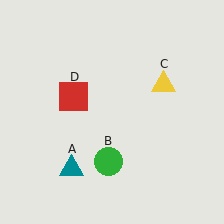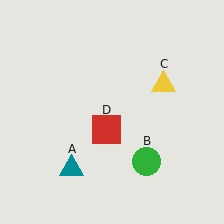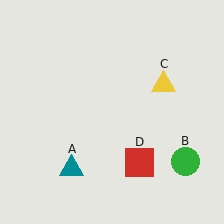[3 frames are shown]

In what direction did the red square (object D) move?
The red square (object D) moved down and to the right.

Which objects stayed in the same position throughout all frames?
Teal triangle (object A) and yellow triangle (object C) remained stationary.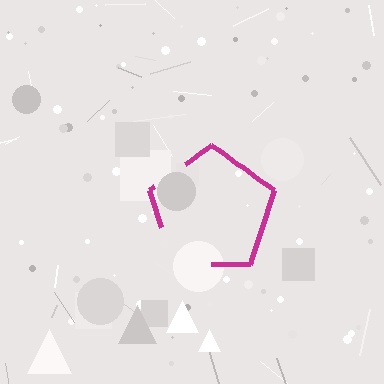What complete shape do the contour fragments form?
The contour fragments form a pentagon.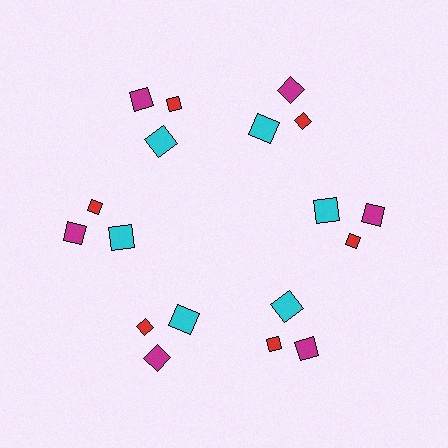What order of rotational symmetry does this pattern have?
This pattern has 6-fold rotational symmetry.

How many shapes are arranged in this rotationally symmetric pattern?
There are 18 shapes, arranged in 6 groups of 3.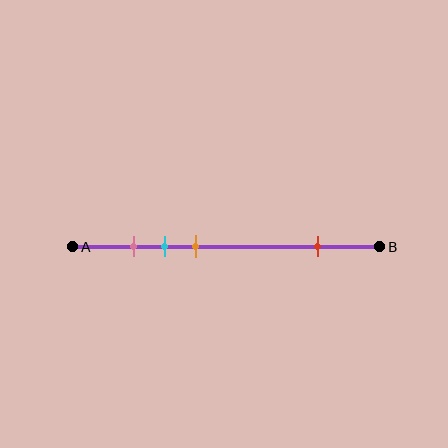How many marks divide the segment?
There are 4 marks dividing the segment.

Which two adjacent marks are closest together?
The pink and cyan marks are the closest adjacent pair.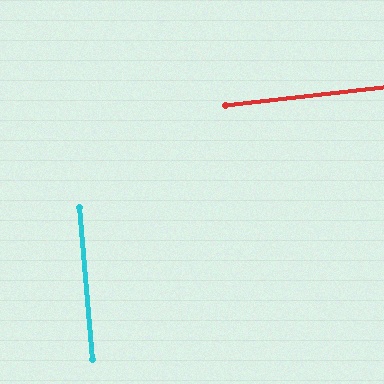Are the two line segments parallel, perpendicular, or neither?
Perpendicular — they meet at approximately 88°.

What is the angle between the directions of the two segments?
Approximately 88 degrees.